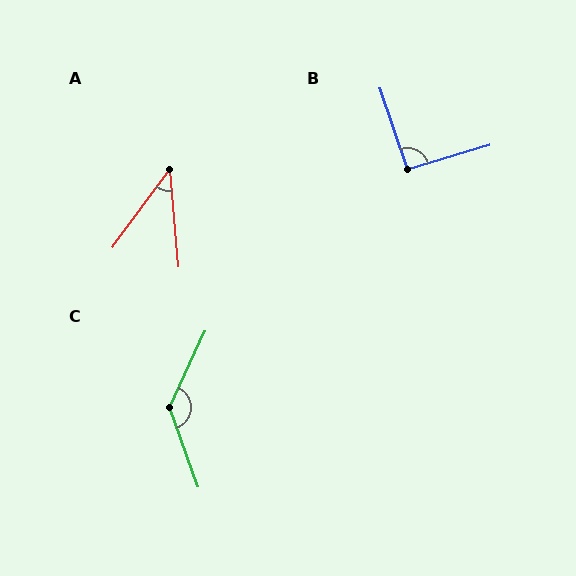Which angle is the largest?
C, at approximately 135 degrees.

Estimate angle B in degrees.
Approximately 92 degrees.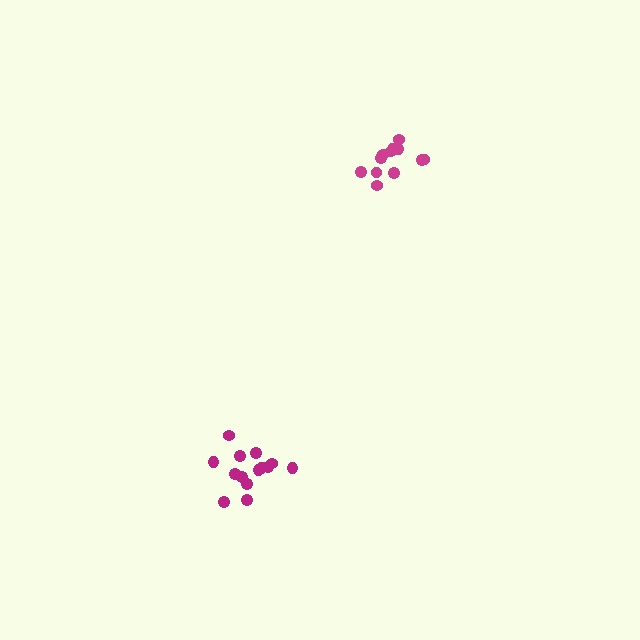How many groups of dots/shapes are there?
There are 2 groups.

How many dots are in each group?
Group 1: 14 dots, Group 2: 12 dots (26 total).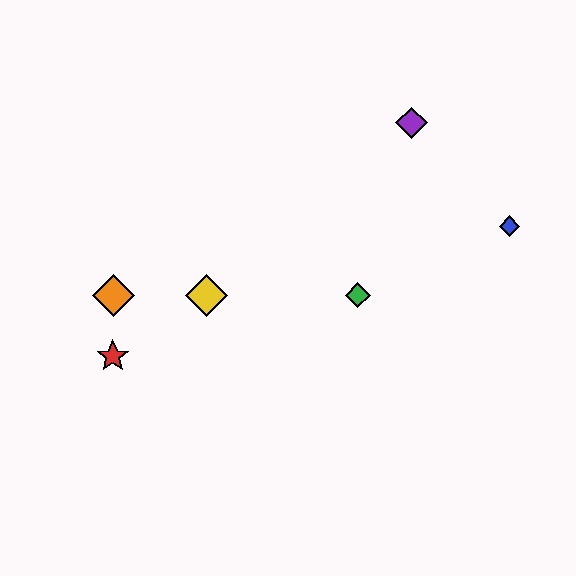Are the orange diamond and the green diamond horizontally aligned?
Yes, both are at y≈295.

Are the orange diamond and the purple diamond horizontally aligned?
No, the orange diamond is at y≈295 and the purple diamond is at y≈123.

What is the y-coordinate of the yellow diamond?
The yellow diamond is at y≈295.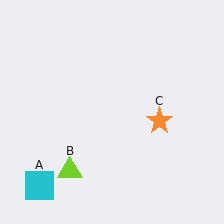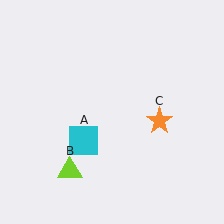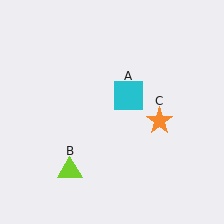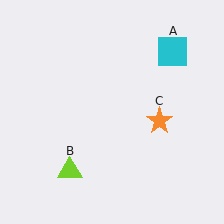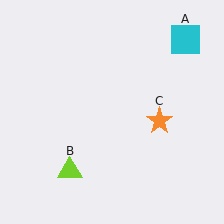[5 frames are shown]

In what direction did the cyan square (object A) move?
The cyan square (object A) moved up and to the right.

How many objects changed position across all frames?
1 object changed position: cyan square (object A).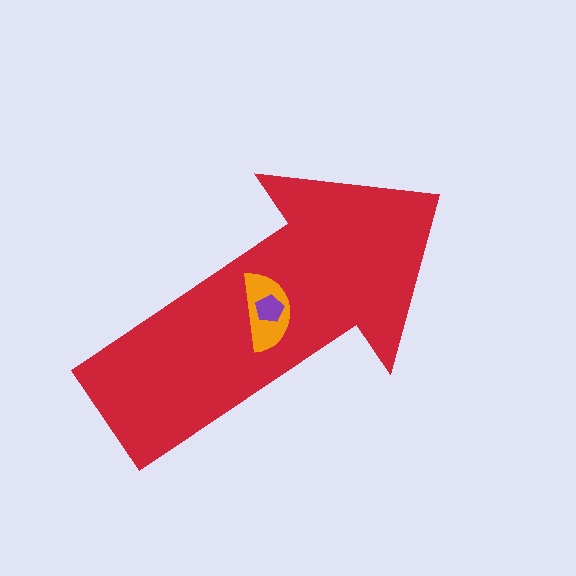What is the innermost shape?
The purple pentagon.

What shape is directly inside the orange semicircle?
The purple pentagon.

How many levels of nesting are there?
3.